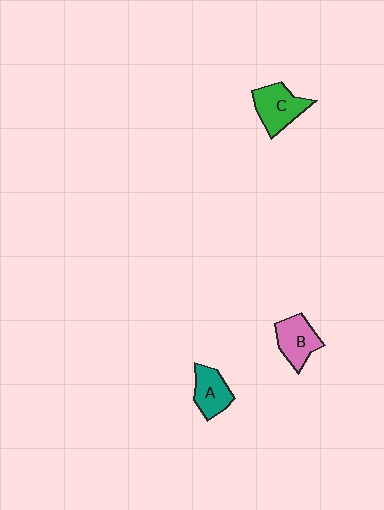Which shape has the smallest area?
Shape A (teal).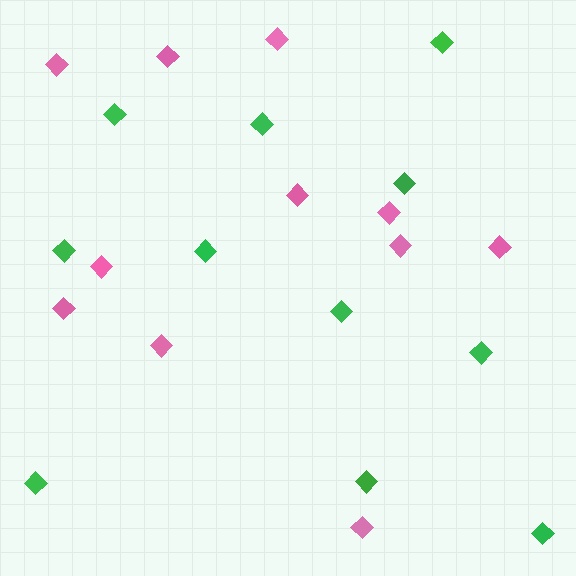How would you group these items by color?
There are 2 groups: one group of pink diamonds (11) and one group of green diamonds (11).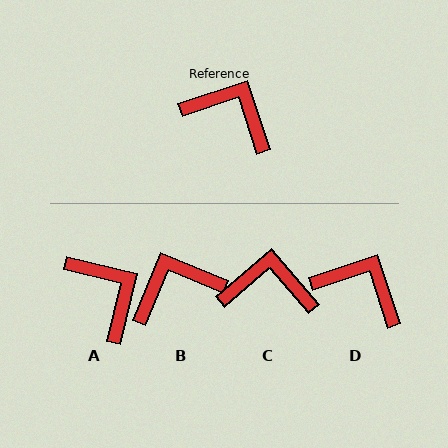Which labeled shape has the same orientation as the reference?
D.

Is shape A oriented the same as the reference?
No, it is off by about 32 degrees.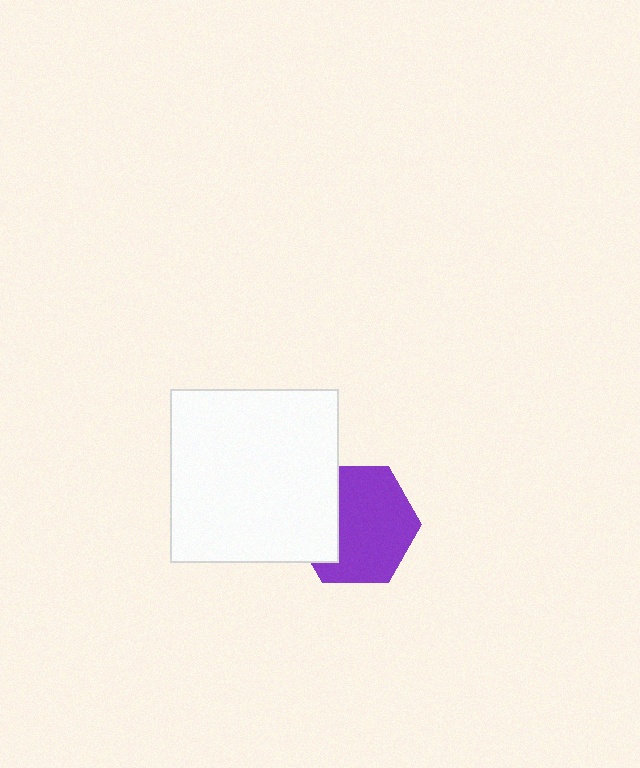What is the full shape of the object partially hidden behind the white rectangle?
The partially hidden object is a purple hexagon.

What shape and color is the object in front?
The object in front is a white rectangle.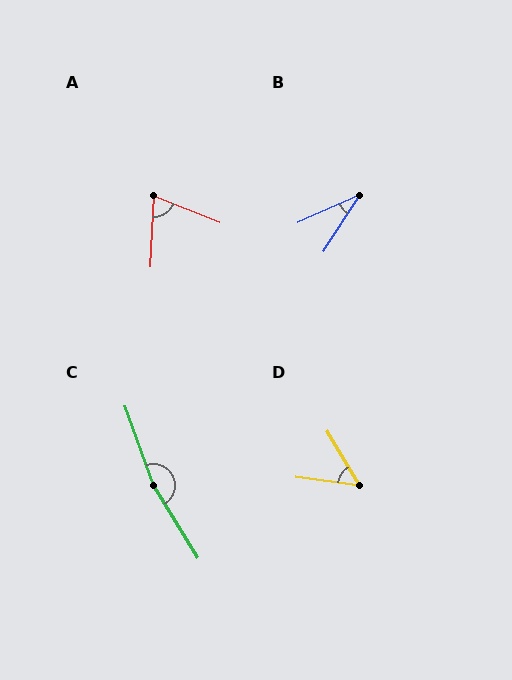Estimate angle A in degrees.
Approximately 71 degrees.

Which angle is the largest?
C, at approximately 168 degrees.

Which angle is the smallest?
B, at approximately 33 degrees.